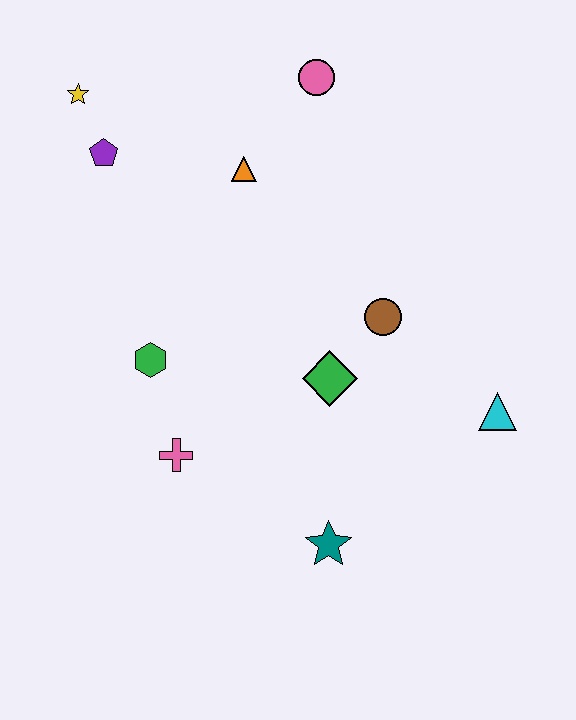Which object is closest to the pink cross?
The green hexagon is closest to the pink cross.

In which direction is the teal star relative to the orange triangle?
The teal star is below the orange triangle.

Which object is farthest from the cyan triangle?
The yellow star is farthest from the cyan triangle.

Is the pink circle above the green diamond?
Yes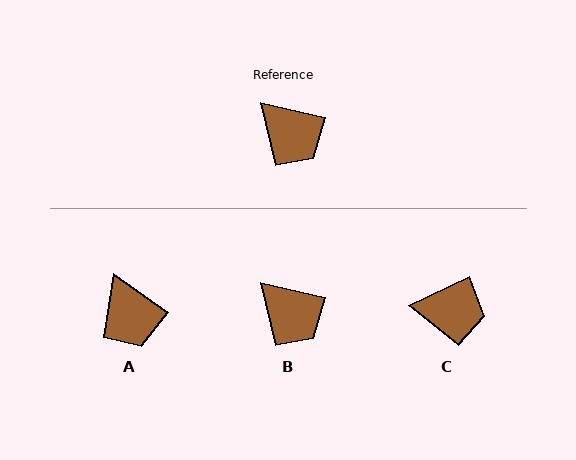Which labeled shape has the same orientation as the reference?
B.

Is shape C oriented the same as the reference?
No, it is off by about 38 degrees.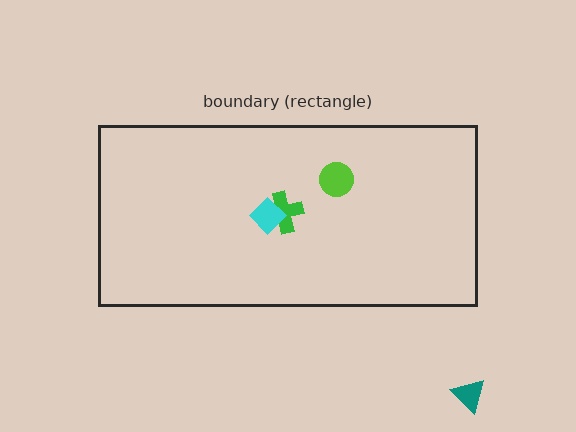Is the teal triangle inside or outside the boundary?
Outside.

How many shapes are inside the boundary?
3 inside, 1 outside.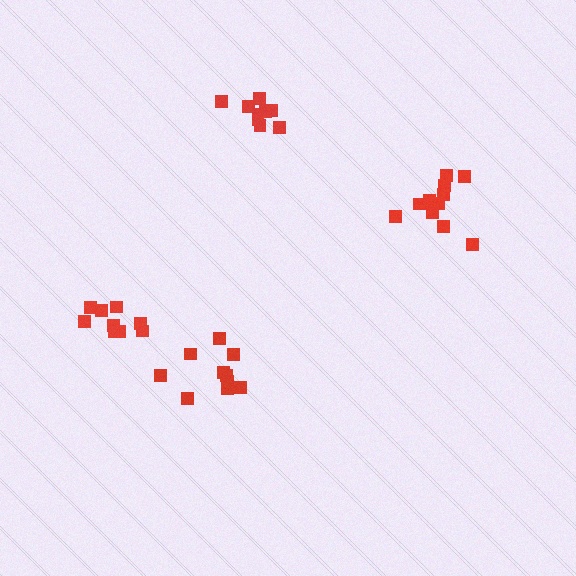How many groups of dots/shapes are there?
There are 4 groups.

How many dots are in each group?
Group 1: 11 dots, Group 2: 10 dots, Group 3: 9 dots, Group 4: 9 dots (39 total).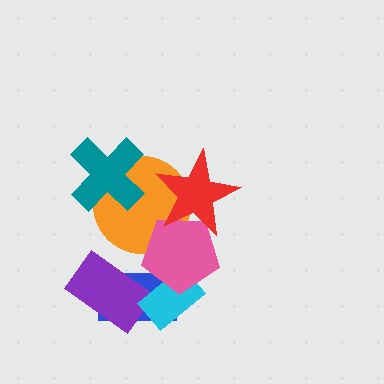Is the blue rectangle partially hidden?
Yes, it is partially covered by another shape.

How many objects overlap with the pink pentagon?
4 objects overlap with the pink pentagon.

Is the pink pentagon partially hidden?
Yes, it is partially covered by another shape.